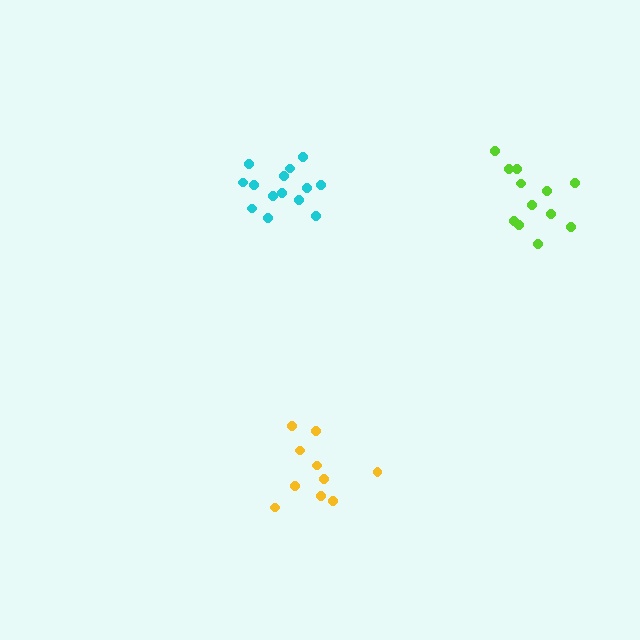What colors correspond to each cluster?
The clusters are colored: yellow, lime, cyan.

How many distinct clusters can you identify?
There are 3 distinct clusters.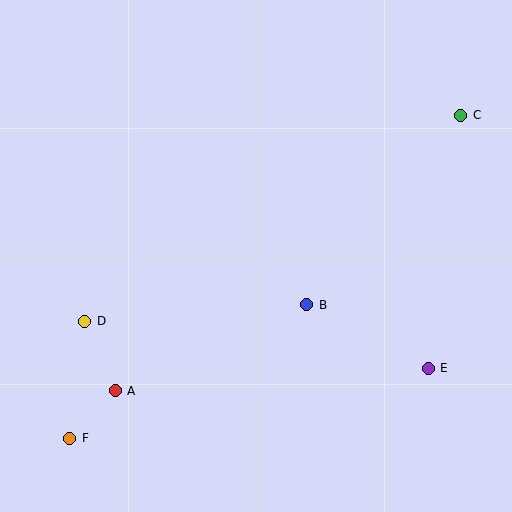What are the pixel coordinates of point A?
Point A is at (115, 391).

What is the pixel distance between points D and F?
The distance between D and F is 118 pixels.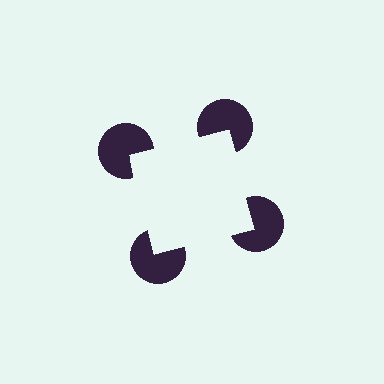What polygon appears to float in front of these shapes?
An illusory square — its edges are inferred from the aligned wedge cuts in the pac-man discs, not physically drawn.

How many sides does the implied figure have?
4 sides.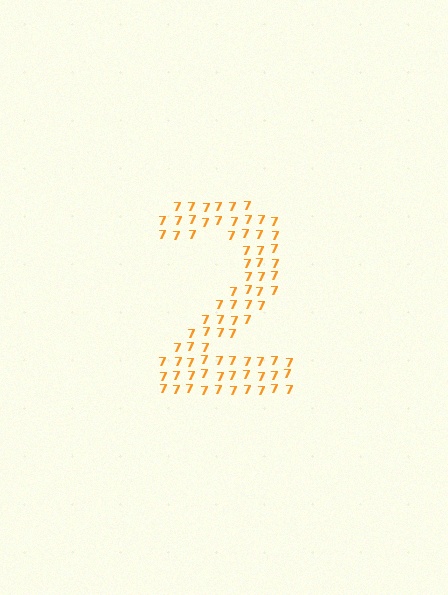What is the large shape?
The large shape is the digit 2.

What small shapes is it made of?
It is made of small digit 7's.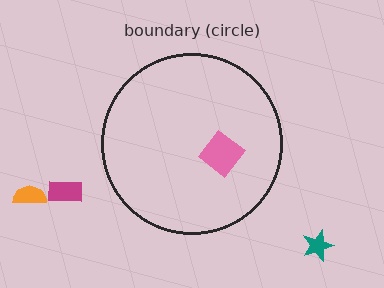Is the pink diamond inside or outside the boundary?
Inside.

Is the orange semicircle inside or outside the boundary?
Outside.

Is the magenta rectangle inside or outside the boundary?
Outside.